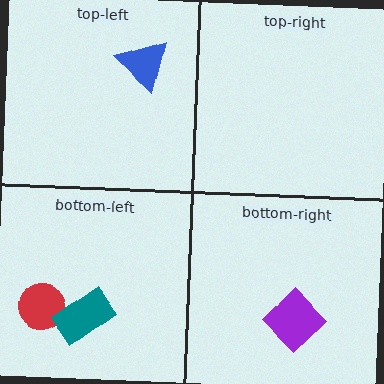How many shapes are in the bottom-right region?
1.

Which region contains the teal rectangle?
The bottom-left region.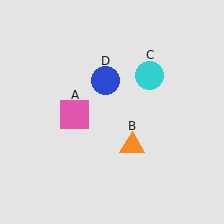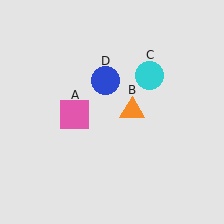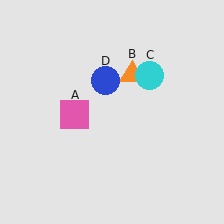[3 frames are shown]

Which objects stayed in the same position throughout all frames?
Pink square (object A) and cyan circle (object C) and blue circle (object D) remained stationary.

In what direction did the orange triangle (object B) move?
The orange triangle (object B) moved up.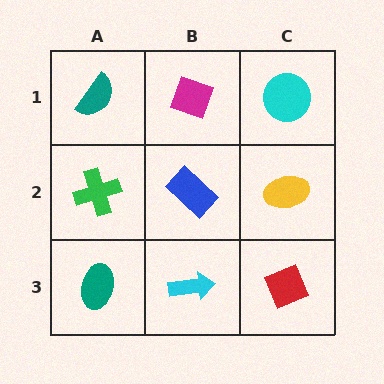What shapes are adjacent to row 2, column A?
A teal semicircle (row 1, column A), a teal ellipse (row 3, column A), a blue rectangle (row 2, column B).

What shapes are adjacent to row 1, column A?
A green cross (row 2, column A), a magenta diamond (row 1, column B).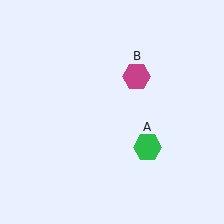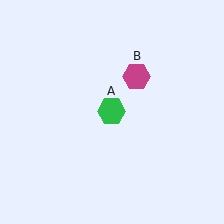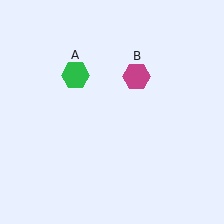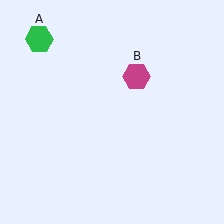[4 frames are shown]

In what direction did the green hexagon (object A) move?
The green hexagon (object A) moved up and to the left.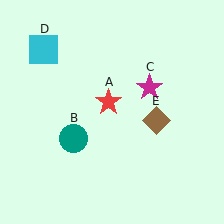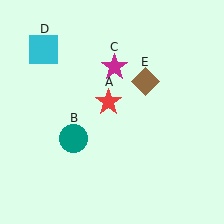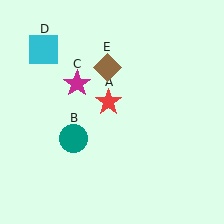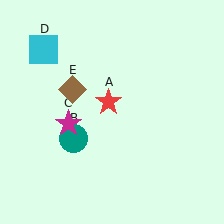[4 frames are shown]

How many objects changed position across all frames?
2 objects changed position: magenta star (object C), brown diamond (object E).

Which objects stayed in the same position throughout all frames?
Red star (object A) and teal circle (object B) and cyan square (object D) remained stationary.